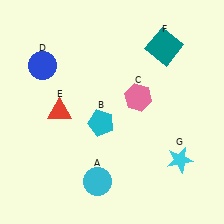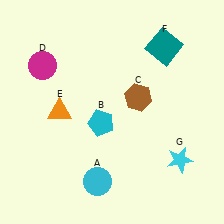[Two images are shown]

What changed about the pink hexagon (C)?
In Image 1, C is pink. In Image 2, it changed to brown.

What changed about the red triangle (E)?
In Image 1, E is red. In Image 2, it changed to orange.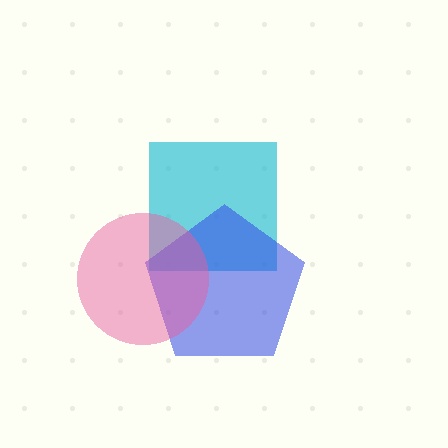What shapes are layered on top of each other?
The layered shapes are: a cyan square, a blue pentagon, a pink circle.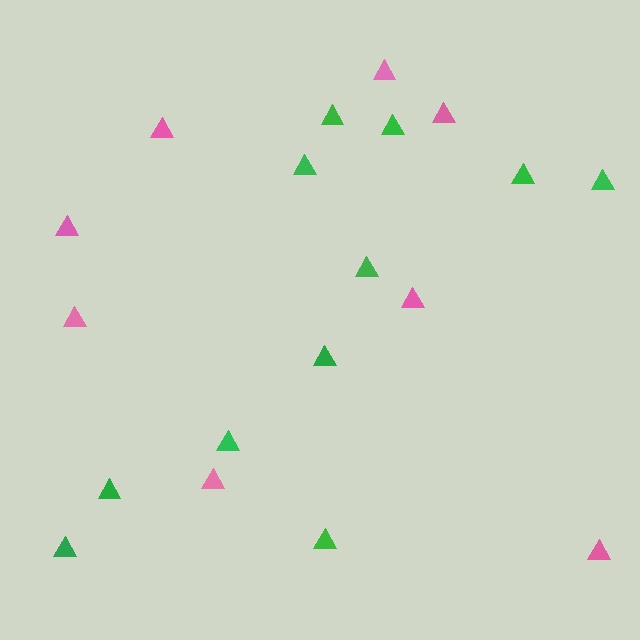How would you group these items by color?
There are 2 groups: one group of pink triangles (8) and one group of green triangles (11).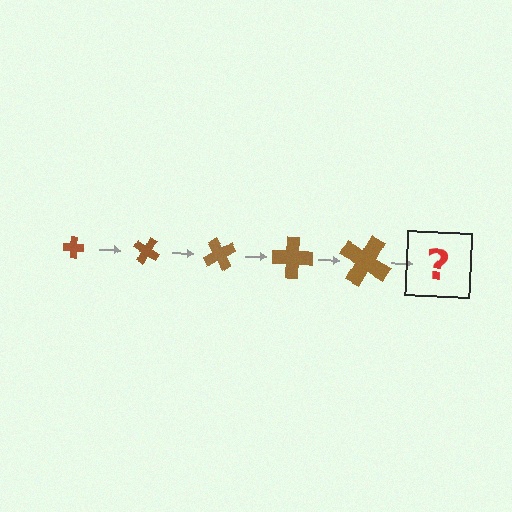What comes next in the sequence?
The next element should be a cross, larger than the previous one and rotated 150 degrees from the start.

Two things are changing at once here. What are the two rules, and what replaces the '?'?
The two rules are that the cross grows larger each step and it rotates 30 degrees each step. The '?' should be a cross, larger than the previous one and rotated 150 degrees from the start.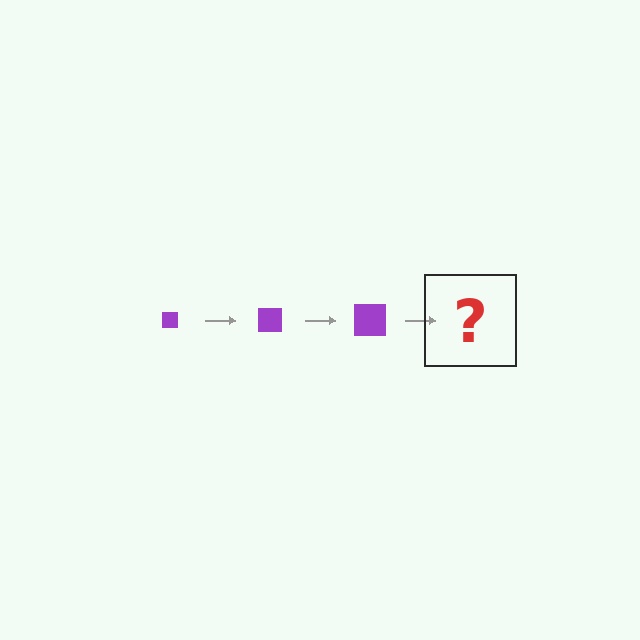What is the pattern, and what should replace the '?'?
The pattern is that the square gets progressively larger each step. The '?' should be a purple square, larger than the previous one.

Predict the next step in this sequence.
The next step is a purple square, larger than the previous one.